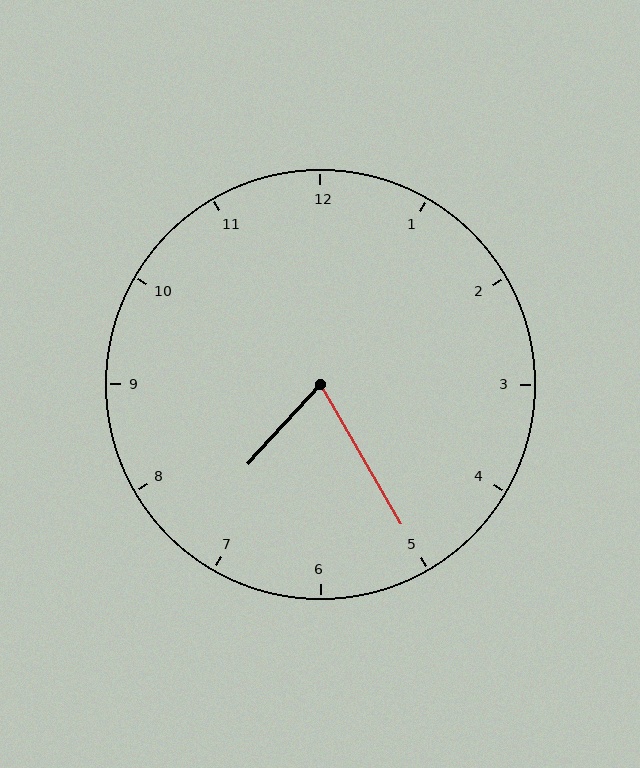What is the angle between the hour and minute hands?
Approximately 72 degrees.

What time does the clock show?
7:25.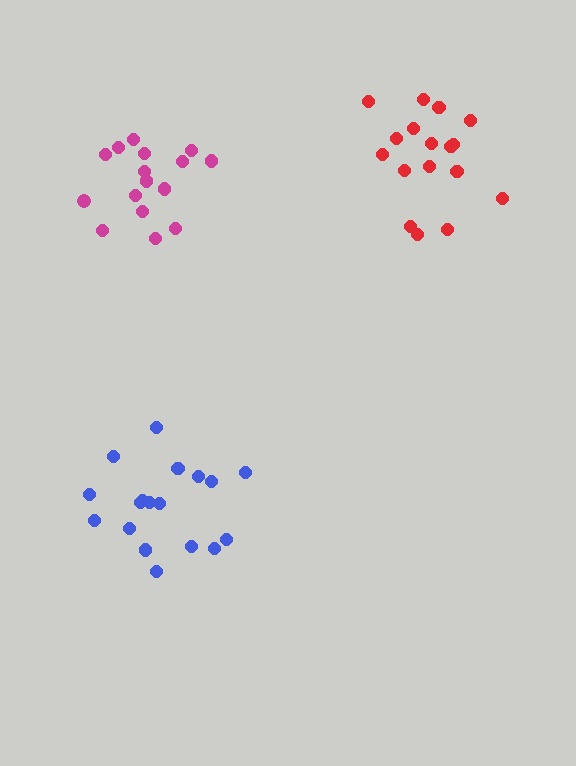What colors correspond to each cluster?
The clusters are colored: blue, red, magenta.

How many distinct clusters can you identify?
There are 3 distinct clusters.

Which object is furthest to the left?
The magenta cluster is leftmost.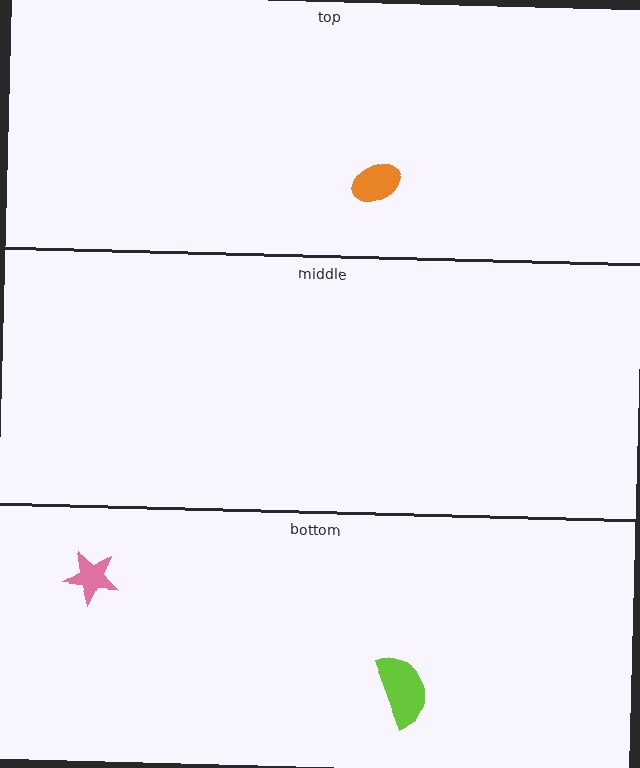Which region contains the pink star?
The bottom region.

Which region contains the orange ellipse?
The top region.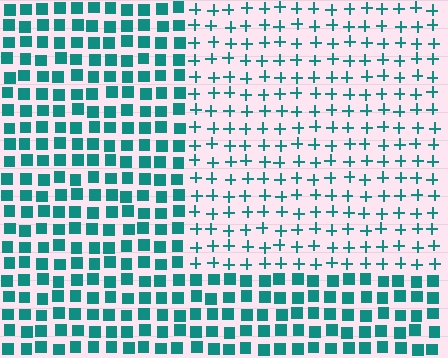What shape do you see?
I see a rectangle.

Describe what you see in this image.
The image is filled with small teal elements arranged in a uniform grid. A rectangle-shaped region contains plus signs, while the surrounding area contains squares. The boundary is defined purely by the change in element shape.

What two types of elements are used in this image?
The image uses plus signs inside the rectangle region and squares outside it.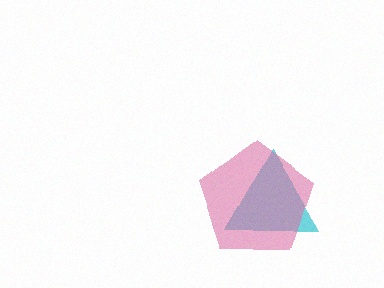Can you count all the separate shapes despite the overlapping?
Yes, there are 2 separate shapes.